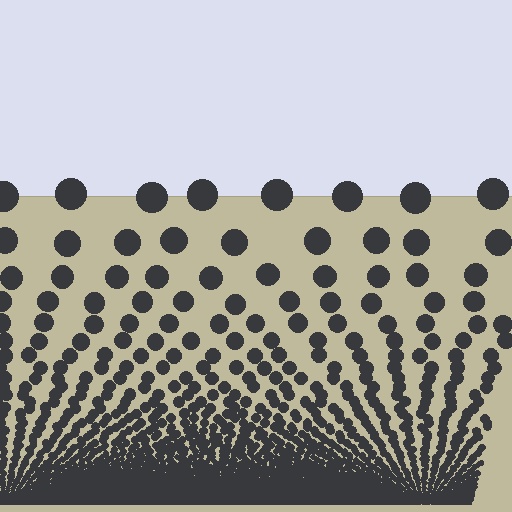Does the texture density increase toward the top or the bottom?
Density increases toward the bottom.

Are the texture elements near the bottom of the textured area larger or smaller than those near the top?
Smaller. The gradient is inverted — elements near the bottom are smaller and denser.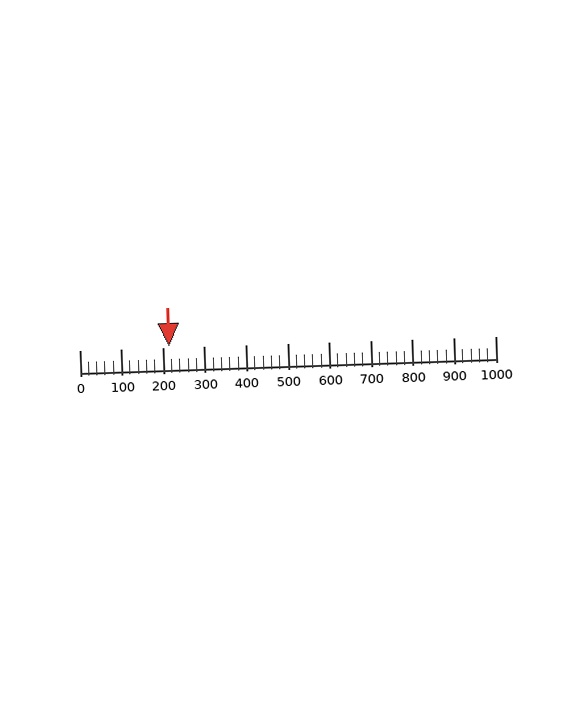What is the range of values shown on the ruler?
The ruler shows values from 0 to 1000.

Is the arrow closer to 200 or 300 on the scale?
The arrow is closer to 200.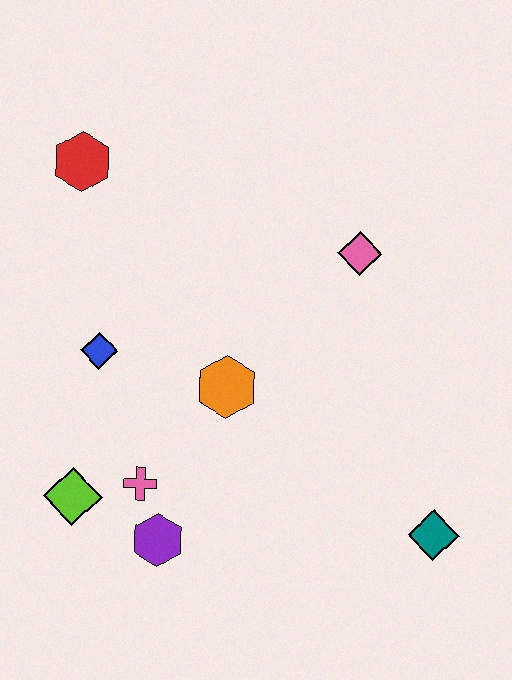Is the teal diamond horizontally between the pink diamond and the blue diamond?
No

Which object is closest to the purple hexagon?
The pink cross is closest to the purple hexagon.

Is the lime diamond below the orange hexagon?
Yes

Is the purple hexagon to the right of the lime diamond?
Yes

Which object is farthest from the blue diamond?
The teal diamond is farthest from the blue diamond.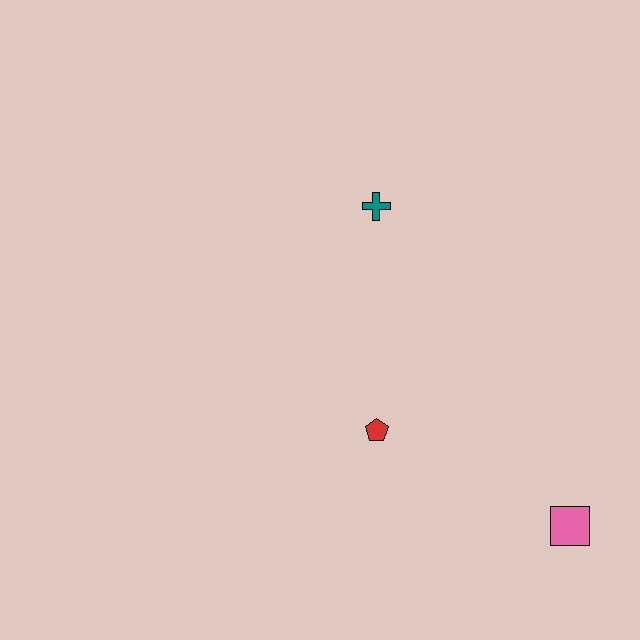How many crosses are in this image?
There is 1 cross.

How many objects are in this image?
There are 3 objects.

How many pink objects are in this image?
There is 1 pink object.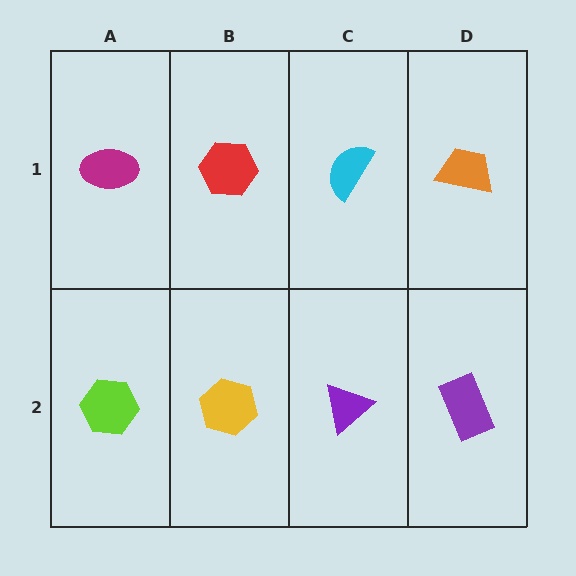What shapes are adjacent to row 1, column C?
A purple triangle (row 2, column C), a red hexagon (row 1, column B), an orange trapezoid (row 1, column D).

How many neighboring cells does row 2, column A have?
2.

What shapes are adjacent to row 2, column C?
A cyan semicircle (row 1, column C), a yellow hexagon (row 2, column B), a purple rectangle (row 2, column D).